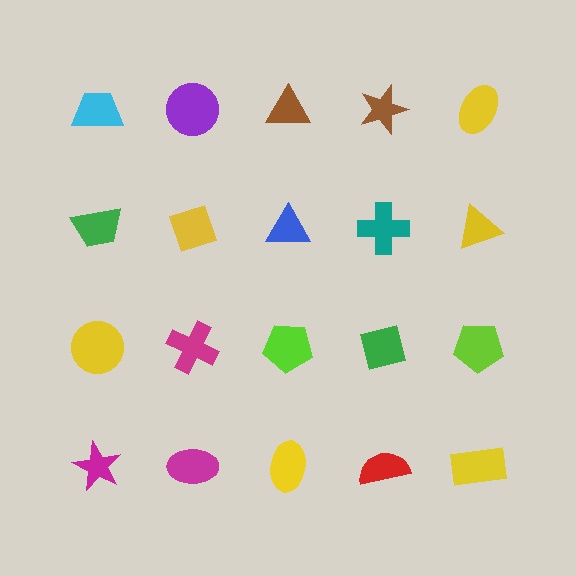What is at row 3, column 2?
A magenta cross.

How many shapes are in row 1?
5 shapes.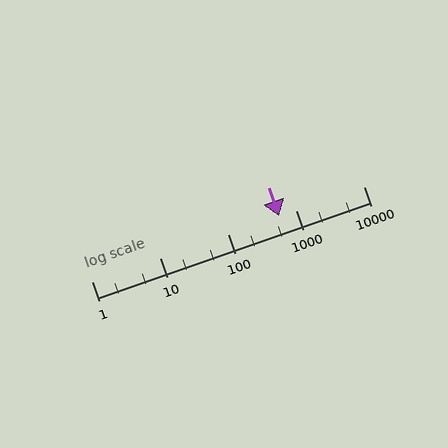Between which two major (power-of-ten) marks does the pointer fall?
The pointer is between 100 and 1000.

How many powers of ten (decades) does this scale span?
The scale spans 4 decades, from 1 to 10000.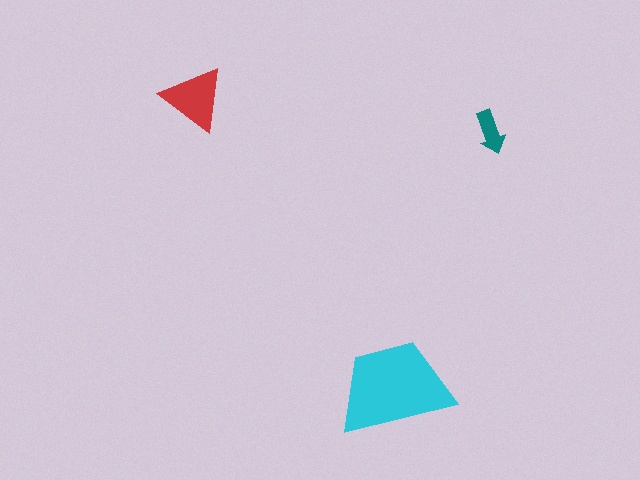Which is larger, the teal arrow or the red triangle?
The red triangle.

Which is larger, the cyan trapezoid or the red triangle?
The cyan trapezoid.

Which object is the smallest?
The teal arrow.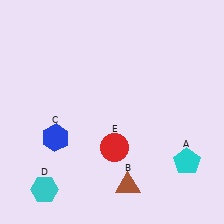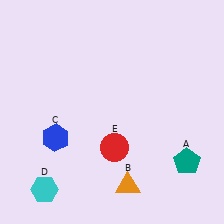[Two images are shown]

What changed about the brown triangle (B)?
In Image 1, B is brown. In Image 2, it changed to orange.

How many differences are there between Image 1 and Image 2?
There are 2 differences between the two images.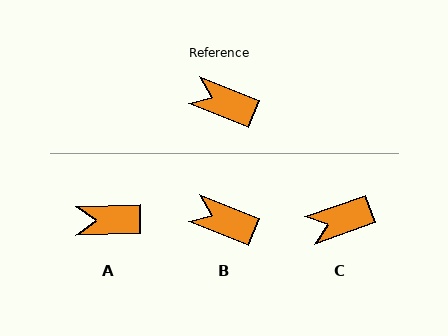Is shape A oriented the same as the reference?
No, it is off by about 23 degrees.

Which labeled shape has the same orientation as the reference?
B.